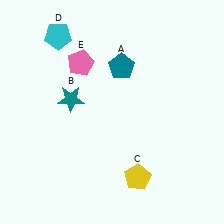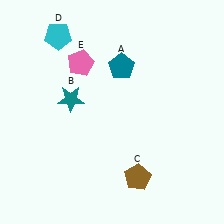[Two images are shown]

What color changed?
The pentagon (C) changed from yellow in Image 1 to brown in Image 2.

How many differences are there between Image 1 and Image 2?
There is 1 difference between the two images.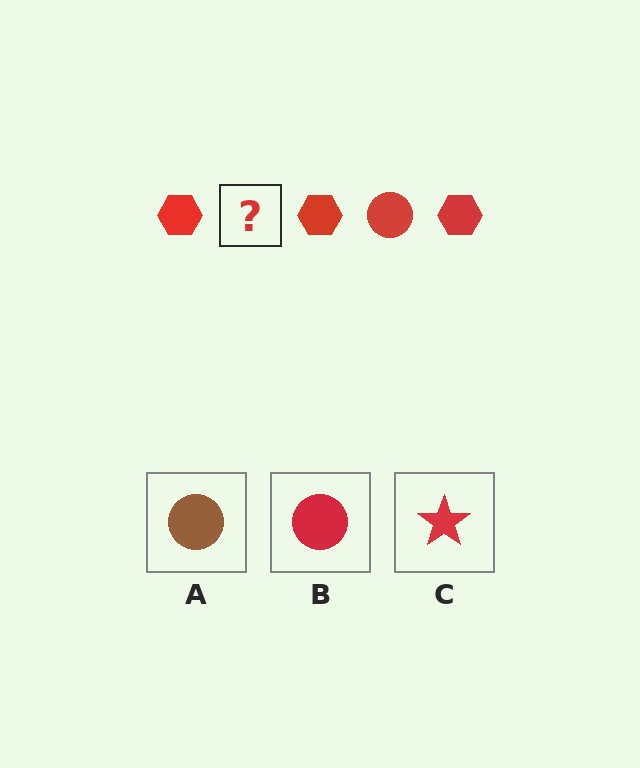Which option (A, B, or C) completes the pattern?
B.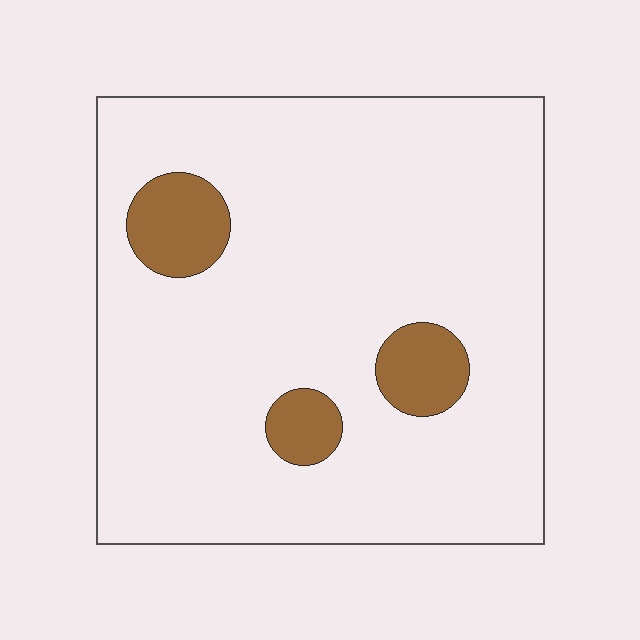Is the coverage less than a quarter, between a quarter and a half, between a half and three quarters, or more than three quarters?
Less than a quarter.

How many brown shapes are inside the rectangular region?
3.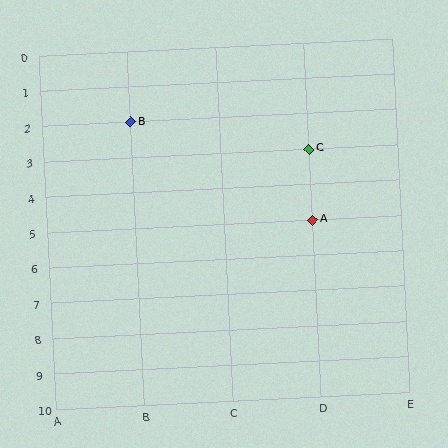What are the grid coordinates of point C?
Point C is at grid coordinates (D, 3).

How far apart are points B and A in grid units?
Points B and A are 2 columns and 3 rows apart (about 3.6 grid units diagonally).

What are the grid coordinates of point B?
Point B is at grid coordinates (B, 2).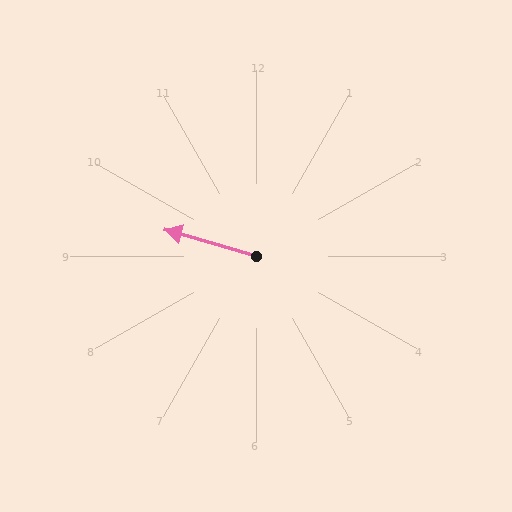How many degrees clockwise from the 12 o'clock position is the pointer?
Approximately 286 degrees.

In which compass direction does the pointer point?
West.